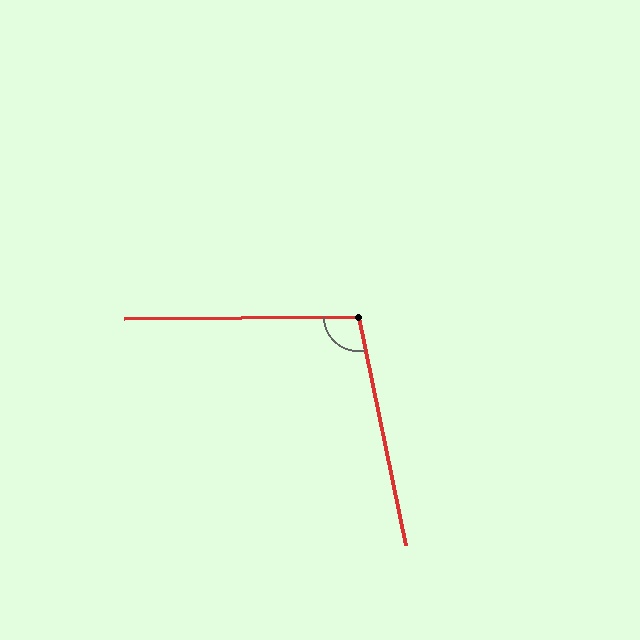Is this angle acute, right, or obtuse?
It is obtuse.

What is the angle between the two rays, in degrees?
Approximately 101 degrees.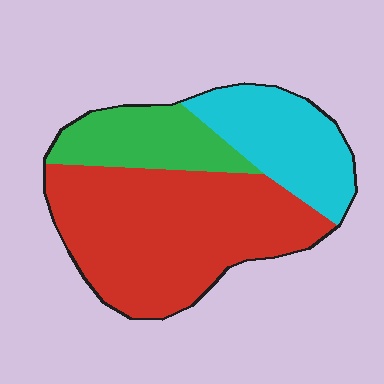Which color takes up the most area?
Red, at roughly 55%.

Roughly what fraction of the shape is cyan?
Cyan takes up about one quarter (1/4) of the shape.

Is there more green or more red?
Red.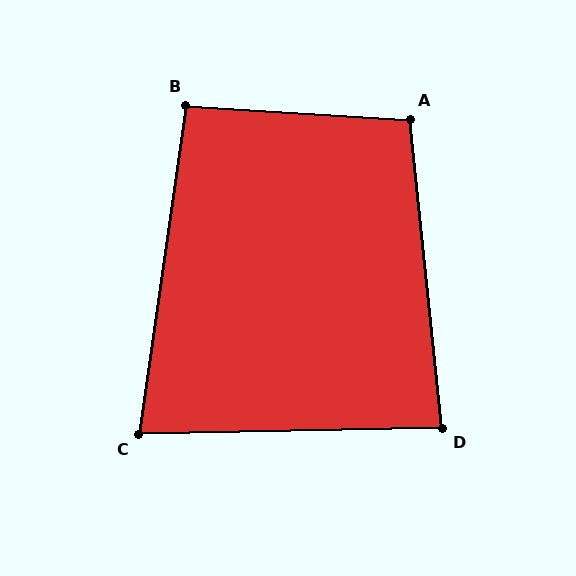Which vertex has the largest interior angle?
A, at approximately 99 degrees.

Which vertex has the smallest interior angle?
C, at approximately 81 degrees.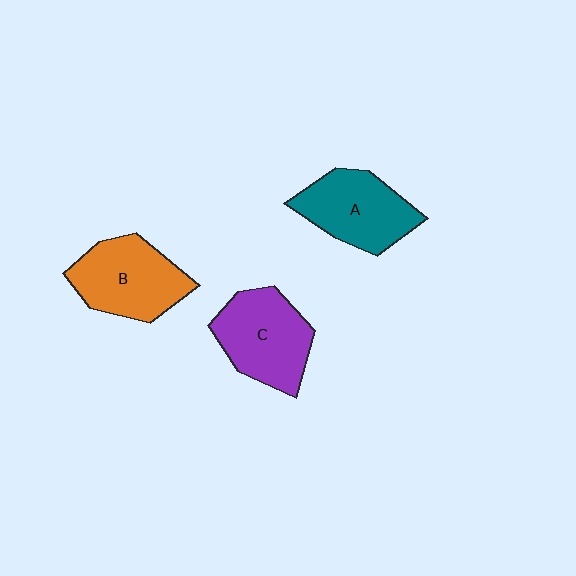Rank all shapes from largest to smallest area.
From largest to smallest: C (purple), B (orange), A (teal).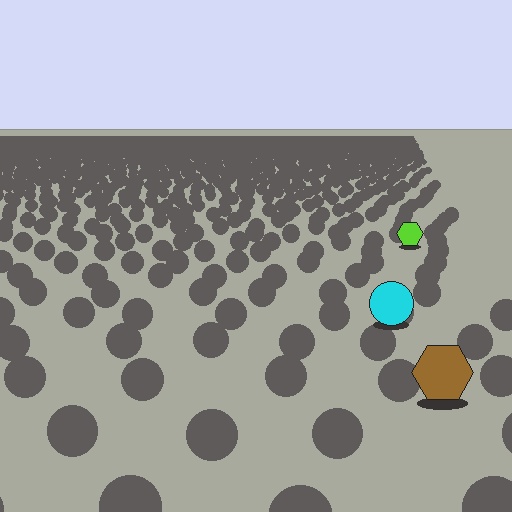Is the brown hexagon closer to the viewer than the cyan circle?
Yes. The brown hexagon is closer — you can tell from the texture gradient: the ground texture is coarser near it.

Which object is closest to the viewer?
The brown hexagon is closest. The texture marks near it are larger and more spread out.